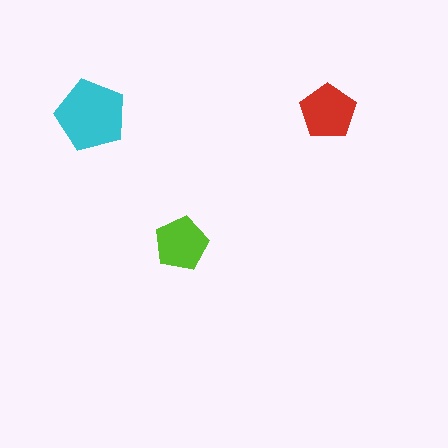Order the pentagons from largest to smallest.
the cyan one, the red one, the lime one.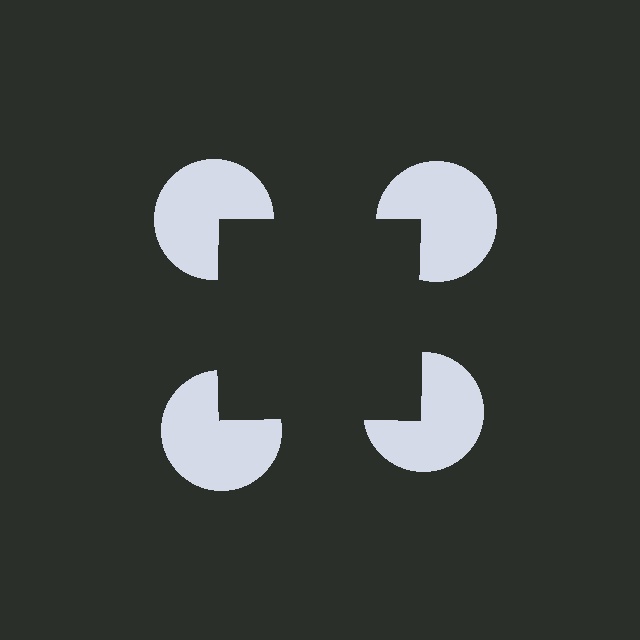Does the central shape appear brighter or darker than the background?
It typically appears slightly darker than the background, even though no actual brightness change is drawn.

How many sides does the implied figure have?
4 sides.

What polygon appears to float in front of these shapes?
An illusory square — its edges are inferred from the aligned wedge cuts in the pac-man discs, not physically drawn.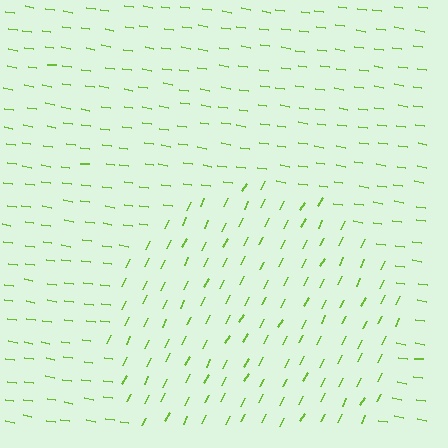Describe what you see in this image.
The image is filled with small lime line segments. A circle region in the image has lines oriented differently from the surrounding lines, creating a visible texture boundary.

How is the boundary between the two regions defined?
The boundary is defined purely by a change in line orientation (approximately 71 degrees difference). All lines are the same color and thickness.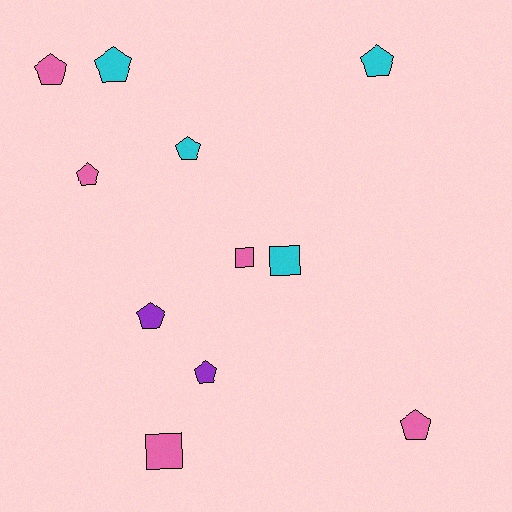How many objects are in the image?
There are 11 objects.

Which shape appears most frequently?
Pentagon, with 8 objects.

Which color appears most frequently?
Pink, with 5 objects.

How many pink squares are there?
There are 2 pink squares.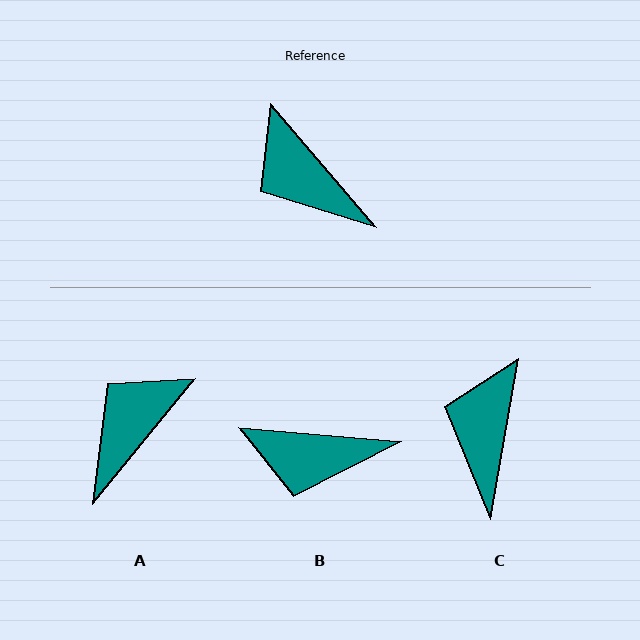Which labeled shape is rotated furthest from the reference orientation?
A, about 80 degrees away.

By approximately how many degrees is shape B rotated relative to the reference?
Approximately 45 degrees counter-clockwise.